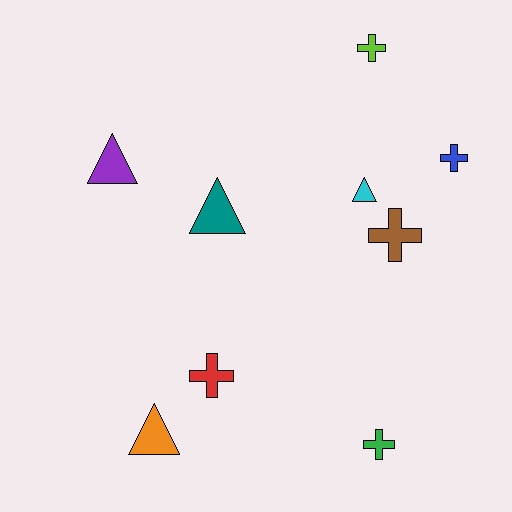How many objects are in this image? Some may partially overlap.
There are 9 objects.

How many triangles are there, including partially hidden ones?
There are 4 triangles.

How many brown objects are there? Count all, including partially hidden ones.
There is 1 brown object.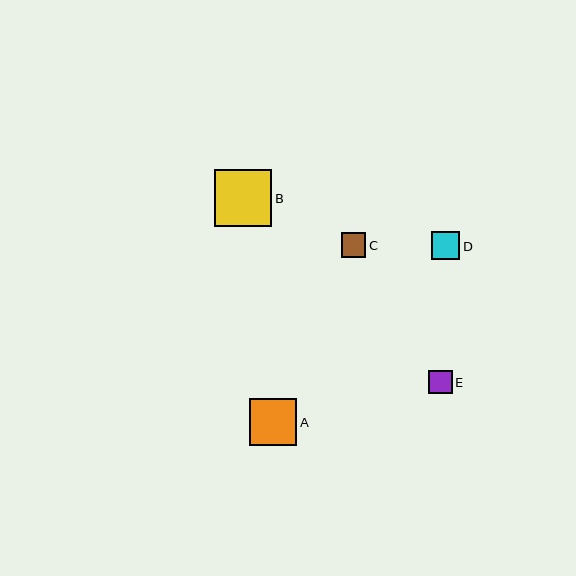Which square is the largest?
Square B is the largest with a size of approximately 57 pixels.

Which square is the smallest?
Square E is the smallest with a size of approximately 23 pixels.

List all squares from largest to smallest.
From largest to smallest: B, A, D, C, E.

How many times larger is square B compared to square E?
Square B is approximately 2.4 times the size of square E.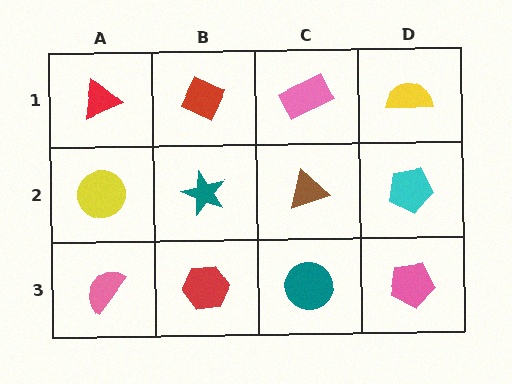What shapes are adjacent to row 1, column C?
A brown triangle (row 2, column C), a red diamond (row 1, column B), a yellow semicircle (row 1, column D).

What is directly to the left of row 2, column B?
A yellow circle.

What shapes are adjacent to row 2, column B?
A red diamond (row 1, column B), a red hexagon (row 3, column B), a yellow circle (row 2, column A), a brown triangle (row 2, column C).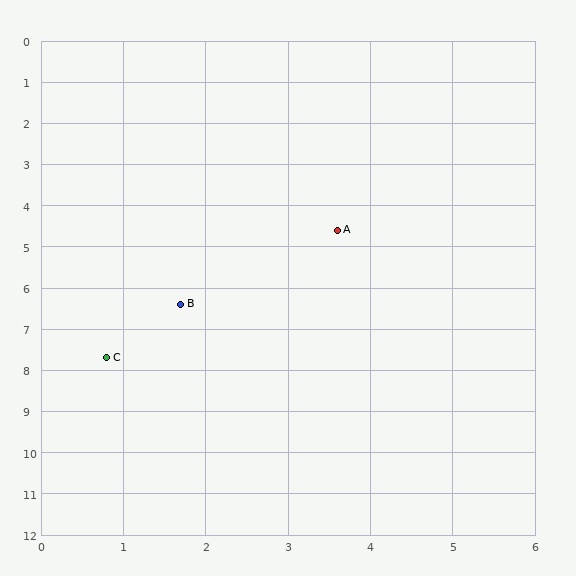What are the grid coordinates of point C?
Point C is at approximately (0.8, 7.7).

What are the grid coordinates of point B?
Point B is at approximately (1.7, 6.4).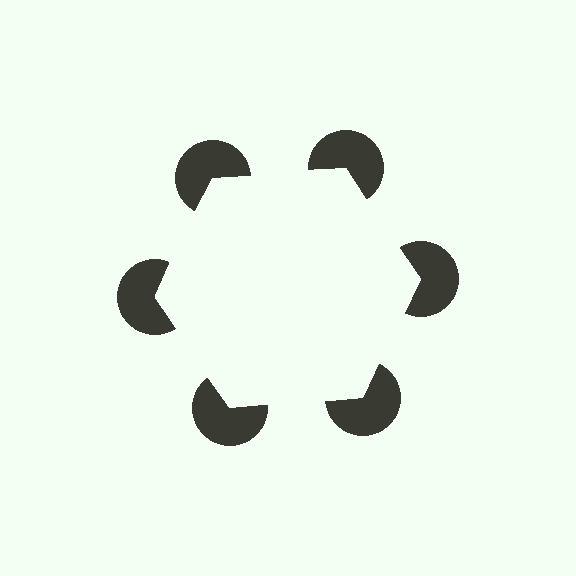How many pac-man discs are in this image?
There are 6 — one at each vertex of the illusory hexagon.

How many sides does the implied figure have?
6 sides.